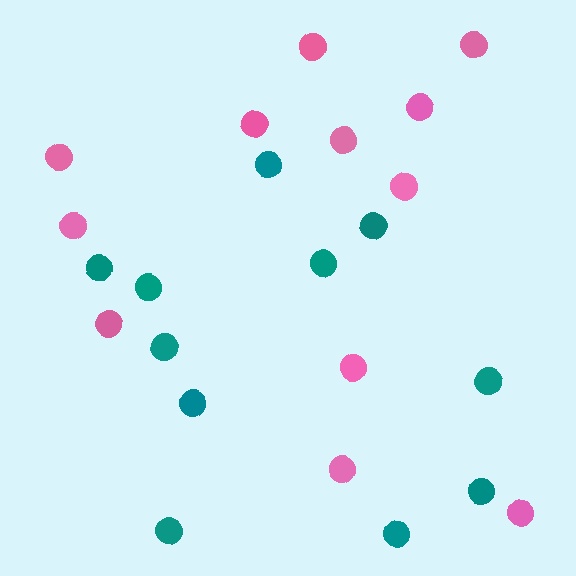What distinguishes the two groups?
There are 2 groups: one group of pink circles (12) and one group of teal circles (11).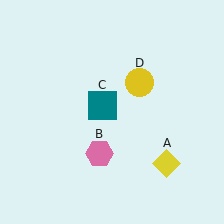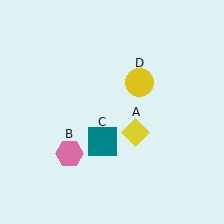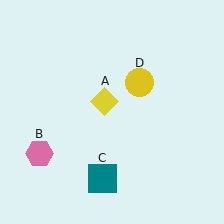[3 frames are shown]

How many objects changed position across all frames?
3 objects changed position: yellow diamond (object A), pink hexagon (object B), teal square (object C).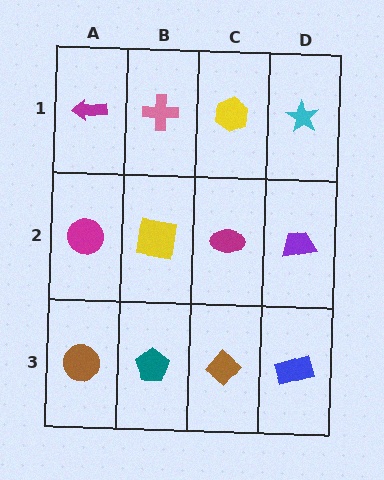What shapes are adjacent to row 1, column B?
A yellow square (row 2, column B), a magenta arrow (row 1, column A), a yellow hexagon (row 1, column C).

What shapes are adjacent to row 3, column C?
A magenta ellipse (row 2, column C), a teal pentagon (row 3, column B), a blue rectangle (row 3, column D).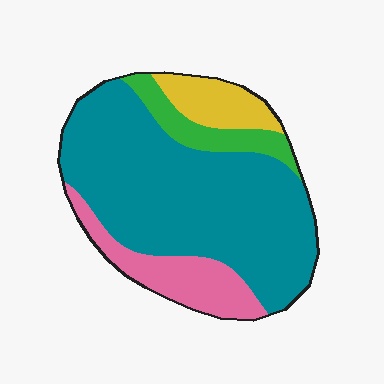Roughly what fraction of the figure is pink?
Pink takes up less than a sixth of the figure.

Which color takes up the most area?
Teal, at roughly 65%.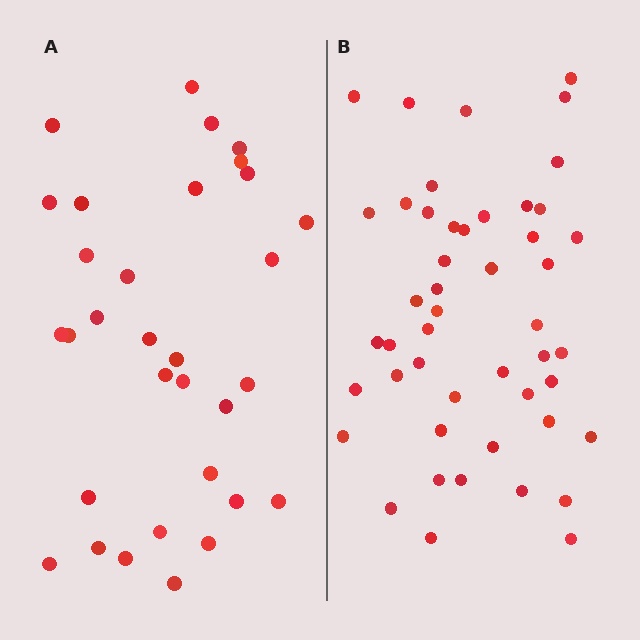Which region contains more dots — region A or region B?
Region B (the right region) has more dots.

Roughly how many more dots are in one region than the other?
Region B has approximately 15 more dots than region A.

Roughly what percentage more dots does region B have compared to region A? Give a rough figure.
About 50% more.